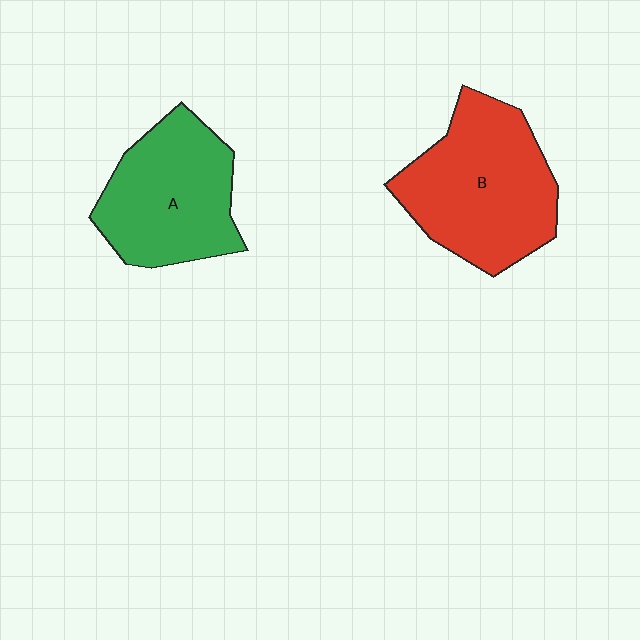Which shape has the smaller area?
Shape A (green).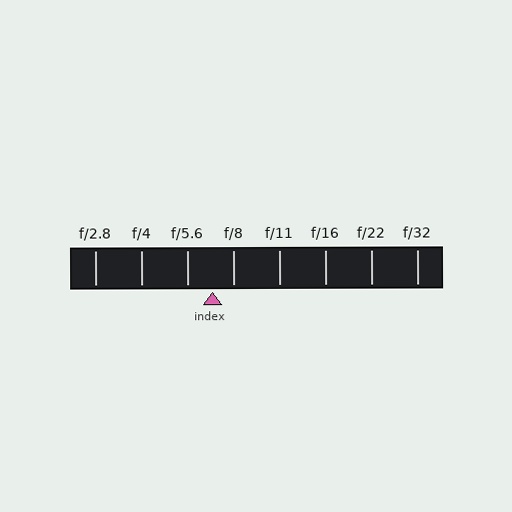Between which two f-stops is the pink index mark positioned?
The index mark is between f/5.6 and f/8.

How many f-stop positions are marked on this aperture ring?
There are 8 f-stop positions marked.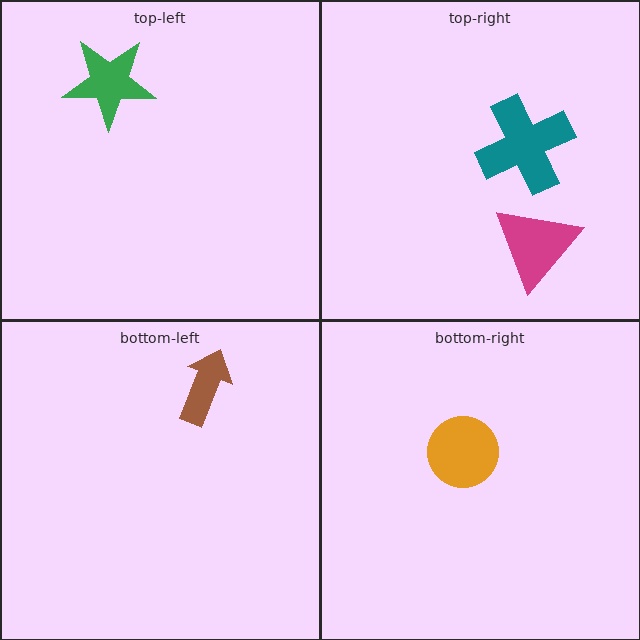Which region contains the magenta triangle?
The top-right region.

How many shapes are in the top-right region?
2.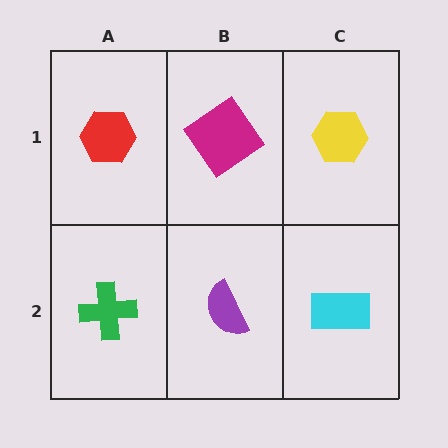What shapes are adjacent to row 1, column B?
A purple semicircle (row 2, column B), a red hexagon (row 1, column A), a yellow hexagon (row 1, column C).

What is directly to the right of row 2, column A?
A purple semicircle.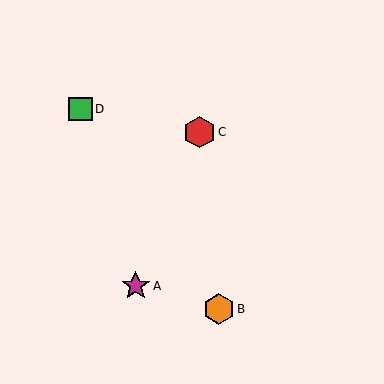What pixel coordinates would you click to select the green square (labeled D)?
Click at (80, 109) to select the green square D.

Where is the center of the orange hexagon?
The center of the orange hexagon is at (219, 309).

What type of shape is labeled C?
Shape C is a red hexagon.